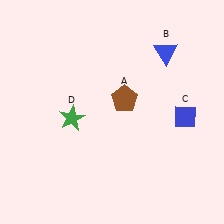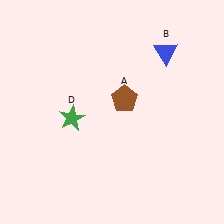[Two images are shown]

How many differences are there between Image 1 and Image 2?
There is 1 difference between the two images.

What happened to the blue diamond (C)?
The blue diamond (C) was removed in Image 2. It was in the bottom-right area of Image 1.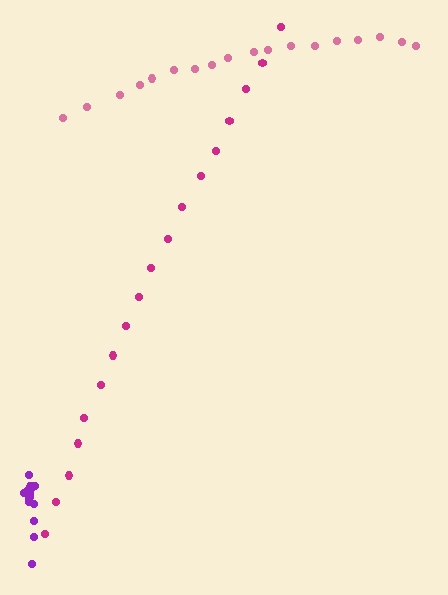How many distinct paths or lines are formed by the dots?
There are 3 distinct paths.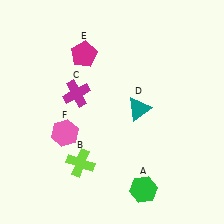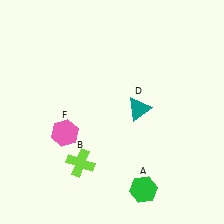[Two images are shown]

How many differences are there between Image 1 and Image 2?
There are 2 differences between the two images.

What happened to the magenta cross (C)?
The magenta cross (C) was removed in Image 2. It was in the top-left area of Image 1.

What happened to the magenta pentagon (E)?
The magenta pentagon (E) was removed in Image 2. It was in the top-left area of Image 1.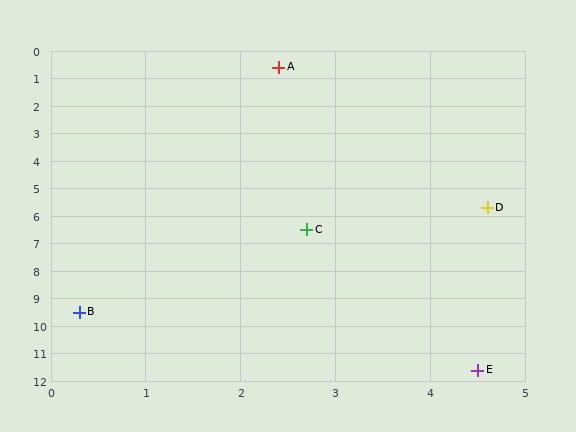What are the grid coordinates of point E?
Point E is at approximately (4.5, 11.6).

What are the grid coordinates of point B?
Point B is at approximately (0.3, 9.5).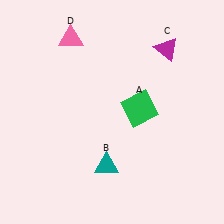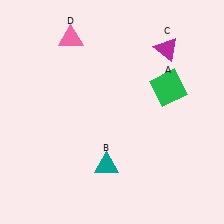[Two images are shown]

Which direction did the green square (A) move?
The green square (A) moved right.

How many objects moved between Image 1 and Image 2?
1 object moved between the two images.